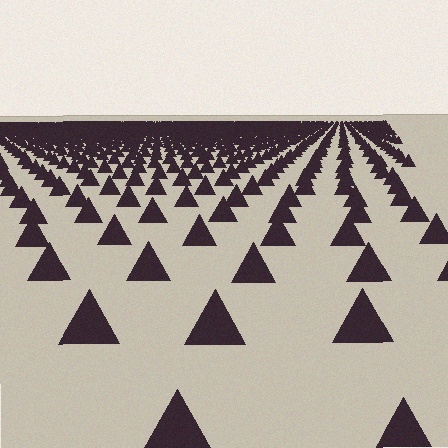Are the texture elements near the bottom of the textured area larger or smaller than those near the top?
Larger. Near the bottom, elements are closer to the viewer and appear at a bigger on-screen size.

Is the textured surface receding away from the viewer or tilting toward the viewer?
The surface is receding away from the viewer. Texture elements get smaller and denser toward the top.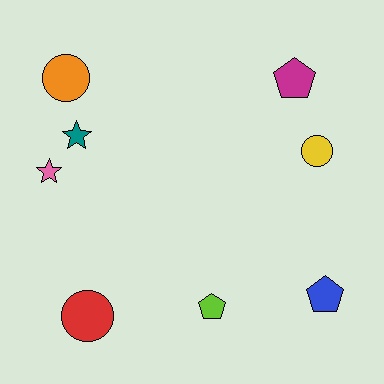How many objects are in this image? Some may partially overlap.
There are 8 objects.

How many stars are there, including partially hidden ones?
There are 2 stars.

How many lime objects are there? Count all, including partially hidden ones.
There is 1 lime object.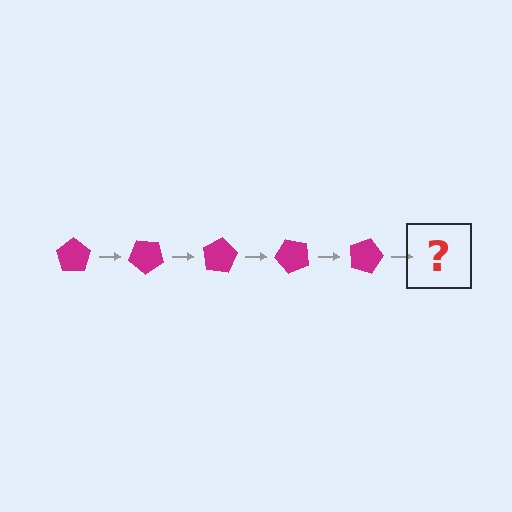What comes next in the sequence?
The next element should be a magenta pentagon rotated 200 degrees.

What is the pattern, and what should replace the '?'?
The pattern is that the pentagon rotates 40 degrees each step. The '?' should be a magenta pentagon rotated 200 degrees.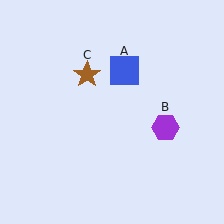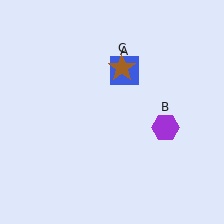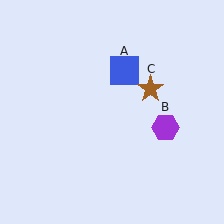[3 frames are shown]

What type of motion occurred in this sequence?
The brown star (object C) rotated clockwise around the center of the scene.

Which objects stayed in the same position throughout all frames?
Blue square (object A) and purple hexagon (object B) remained stationary.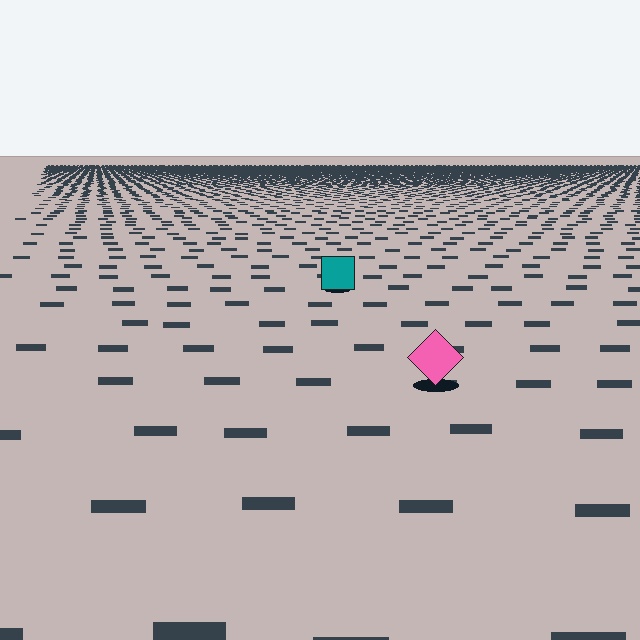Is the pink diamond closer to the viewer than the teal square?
Yes. The pink diamond is closer — you can tell from the texture gradient: the ground texture is coarser near it.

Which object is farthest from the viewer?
The teal square is farthest from the viewer. It appears smaller and the ground texture around it is denser.